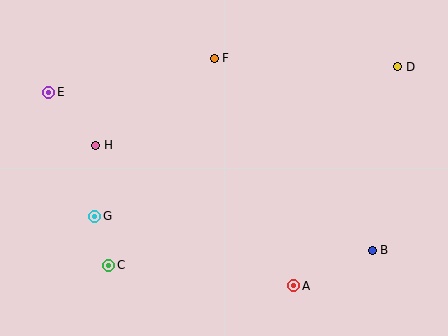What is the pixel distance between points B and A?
The distance between B and A is 86 pixels.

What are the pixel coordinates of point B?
Point B is at (372, 250).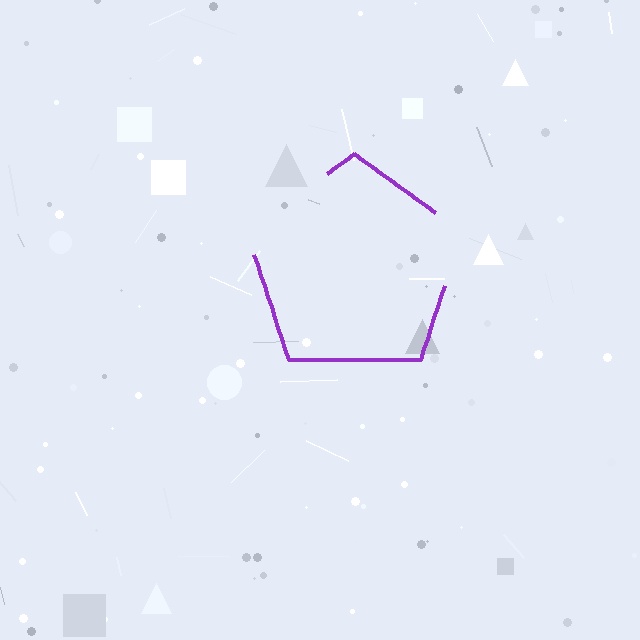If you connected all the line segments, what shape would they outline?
They would outline a pentagon.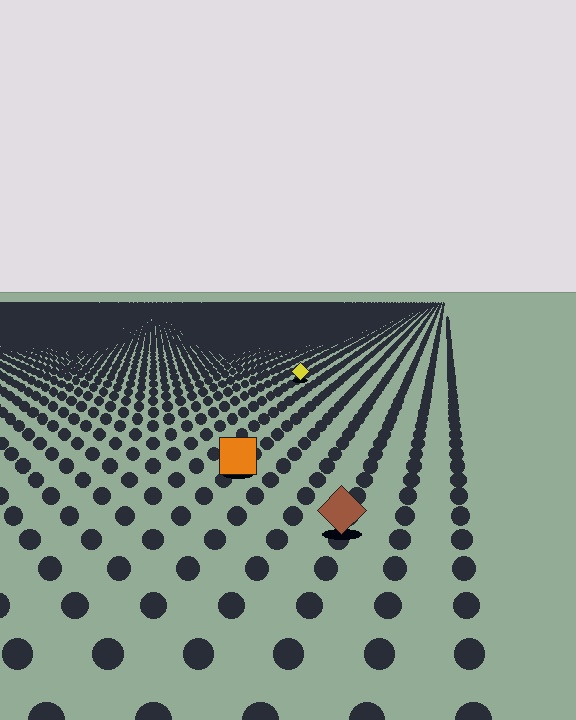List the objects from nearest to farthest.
From nearest to farthest: the brown diamond, the orange square, the yellow diamond.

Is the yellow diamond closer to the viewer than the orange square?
No. The orange square is closer — you can tell from the texture gradient: the ground texture is coarser near it.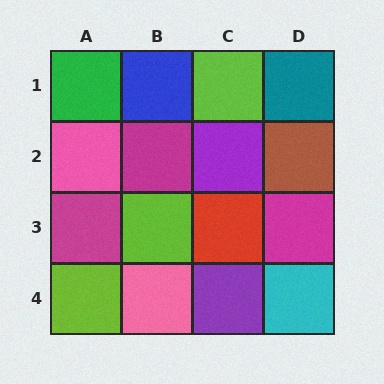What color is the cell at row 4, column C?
Purple.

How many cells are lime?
3 cells are lime.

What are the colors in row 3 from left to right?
Magenta, lime, red, magenta.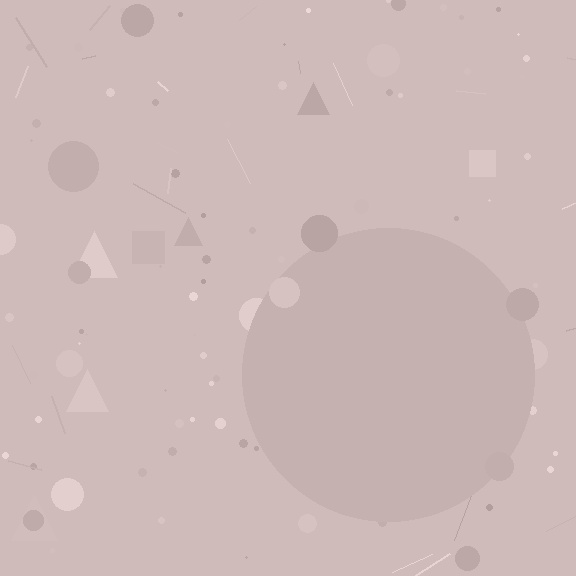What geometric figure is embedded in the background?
A circle is embedded in the background.